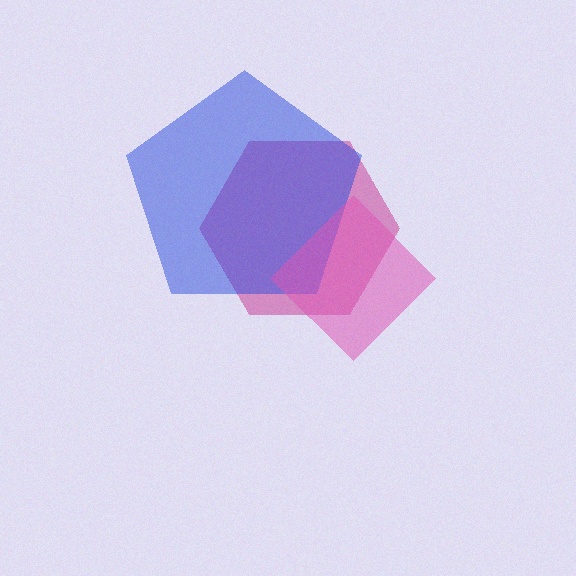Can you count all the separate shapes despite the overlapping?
Yes, there are 3 separate shapes.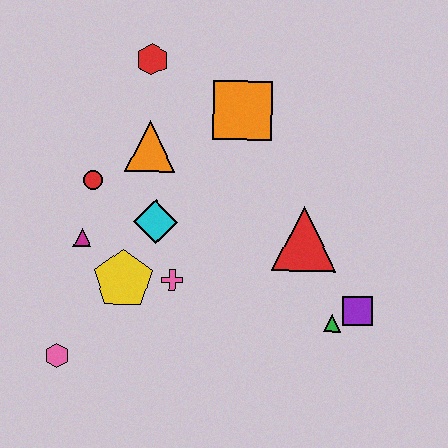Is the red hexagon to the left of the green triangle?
Yes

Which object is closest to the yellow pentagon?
The pink cross is closest to the yellow pentagon.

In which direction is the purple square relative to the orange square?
The purple square is below the orange square.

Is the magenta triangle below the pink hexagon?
No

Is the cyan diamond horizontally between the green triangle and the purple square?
No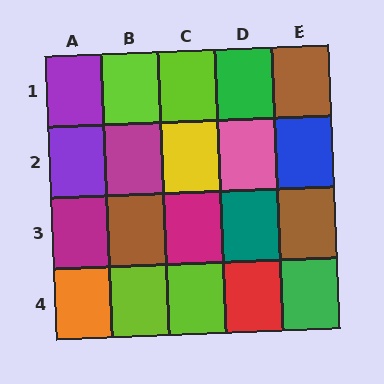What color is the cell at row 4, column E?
Green.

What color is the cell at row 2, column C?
Yellow.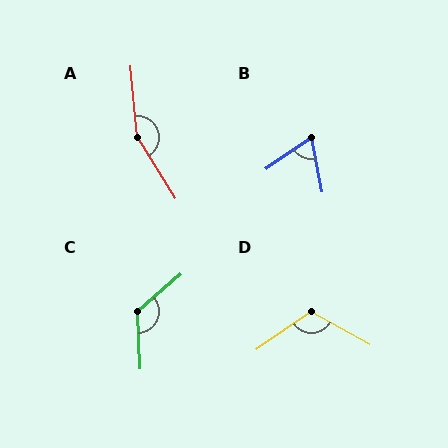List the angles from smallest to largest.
B (66°), D (116°), C (128°), A (154°).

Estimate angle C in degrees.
Approximately 128 degrees.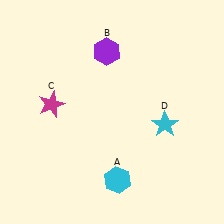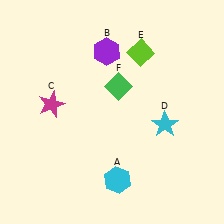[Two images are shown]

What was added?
A lime diamond (E), a green diamond (F) were added in Image 2.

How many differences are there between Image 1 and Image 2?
There are 2 differences between the two images.